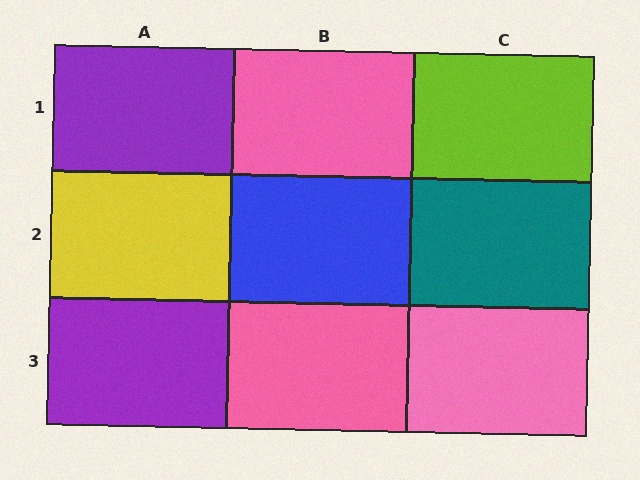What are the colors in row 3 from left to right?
Purple, pink, pink.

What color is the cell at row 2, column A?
Yellow.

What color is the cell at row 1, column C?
Lime.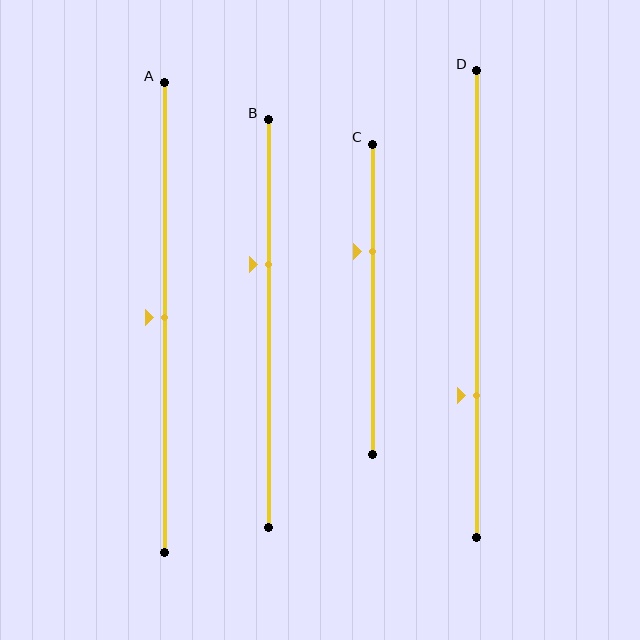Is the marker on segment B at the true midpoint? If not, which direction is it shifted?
No, the marker on segment B is shifted upward by about 14% of the segment length.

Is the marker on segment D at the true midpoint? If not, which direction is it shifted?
No, the marker on segment D is shifted downward by about 20% of the segment length.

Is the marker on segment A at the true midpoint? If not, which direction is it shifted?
Yes, the marker on segment A is at the true midpoint.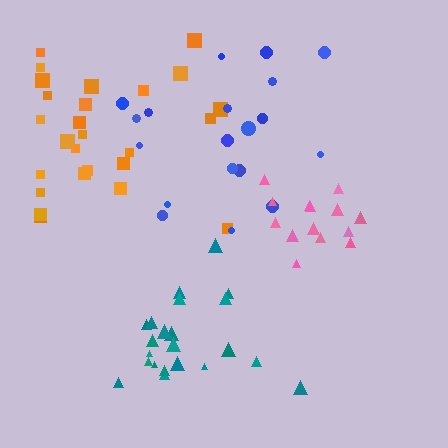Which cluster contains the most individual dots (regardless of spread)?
Orange (26).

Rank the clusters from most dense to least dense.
pink, teal, orange, blue.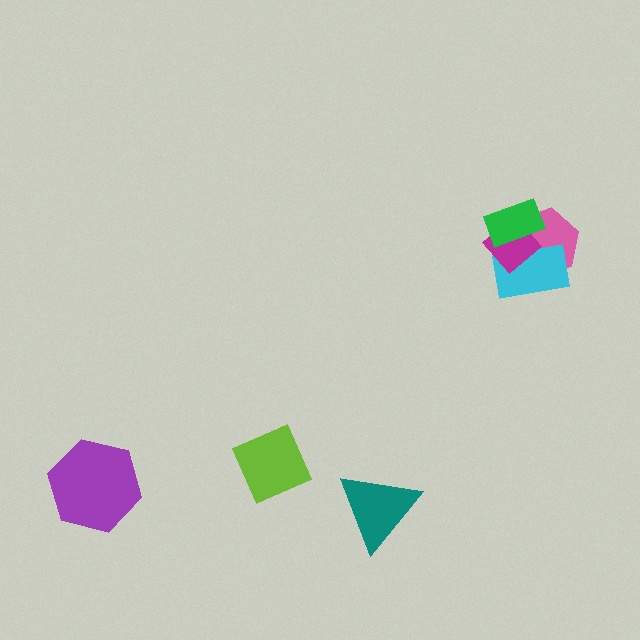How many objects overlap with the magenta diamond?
3 objects overlap with the magenta diamond.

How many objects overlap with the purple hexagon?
0 objects overlap with the purple hexagon.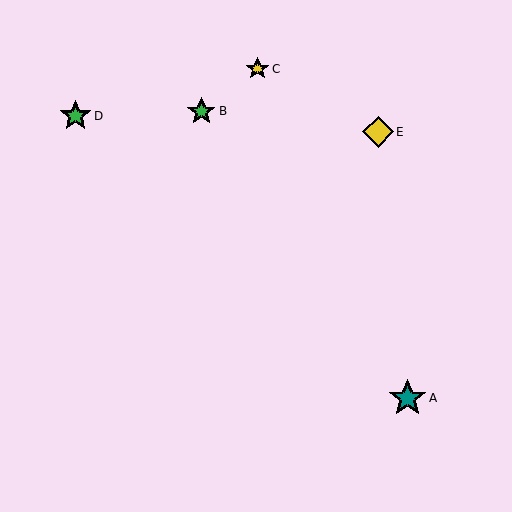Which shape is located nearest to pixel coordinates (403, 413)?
The teal star (labeled A) at (407, 398) is nearest to that location.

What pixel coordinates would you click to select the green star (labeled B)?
Click at (201, 111) to select the green star B.